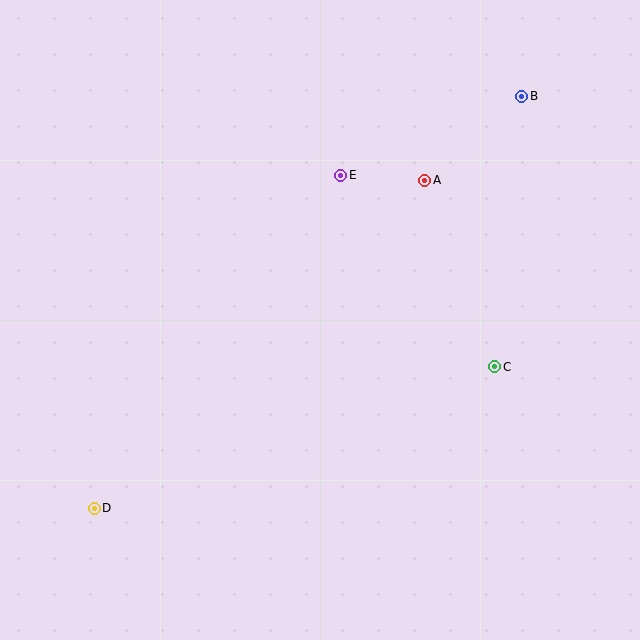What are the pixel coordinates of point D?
Point D is at (94, 508).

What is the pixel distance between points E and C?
The distance between E and C is 246 pixels.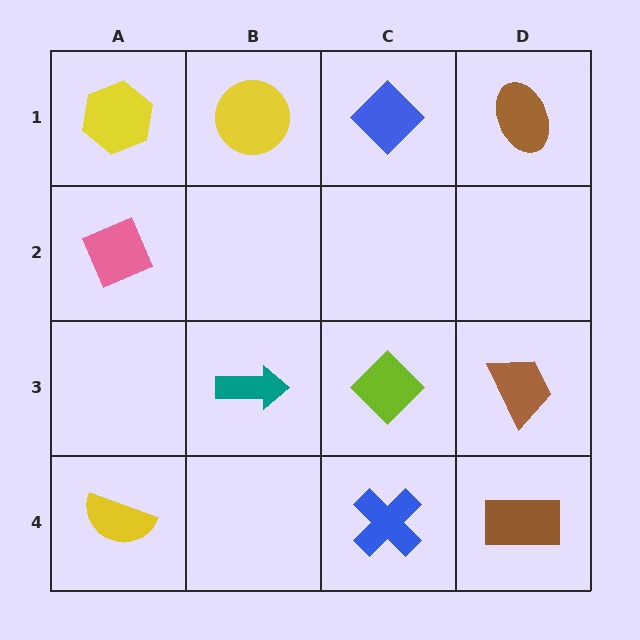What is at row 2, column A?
A pink diamond.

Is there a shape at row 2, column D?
No, that cell is empty.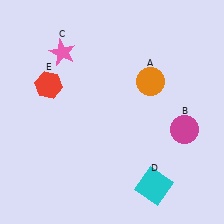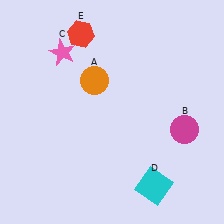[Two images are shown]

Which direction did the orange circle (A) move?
The orange circle (A) moved left.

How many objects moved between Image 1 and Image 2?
2 objects moved between the two images.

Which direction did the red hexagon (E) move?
The red hexagon (E) moved up.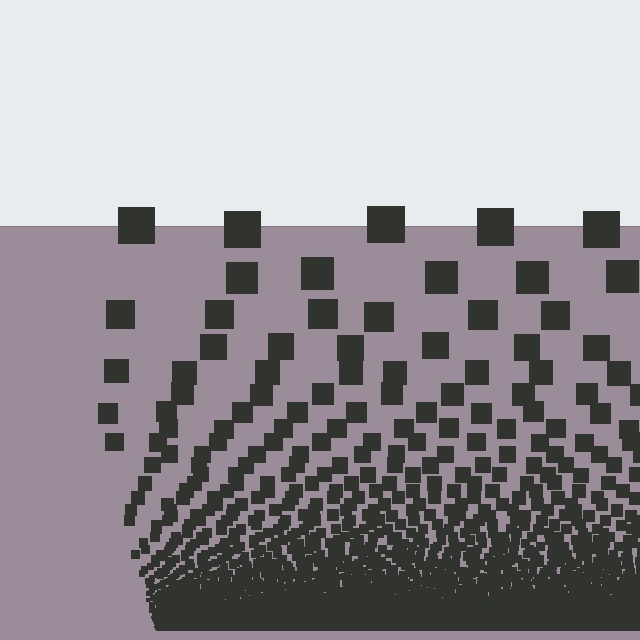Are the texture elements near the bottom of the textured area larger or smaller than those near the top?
Smaller. The gradient is inverted — elements near the bottom are smaller and denser.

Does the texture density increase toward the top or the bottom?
Density increases toward the bottom.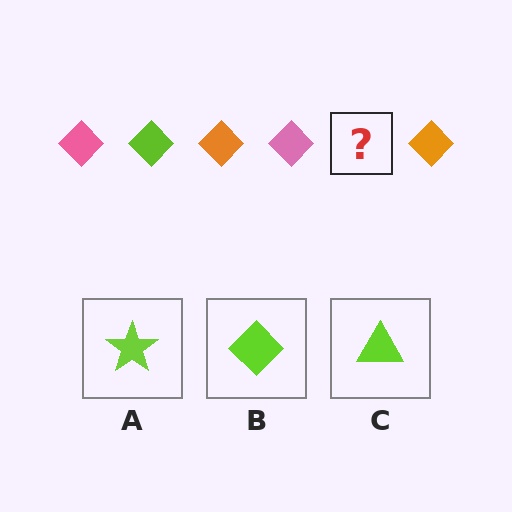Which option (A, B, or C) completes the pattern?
B.